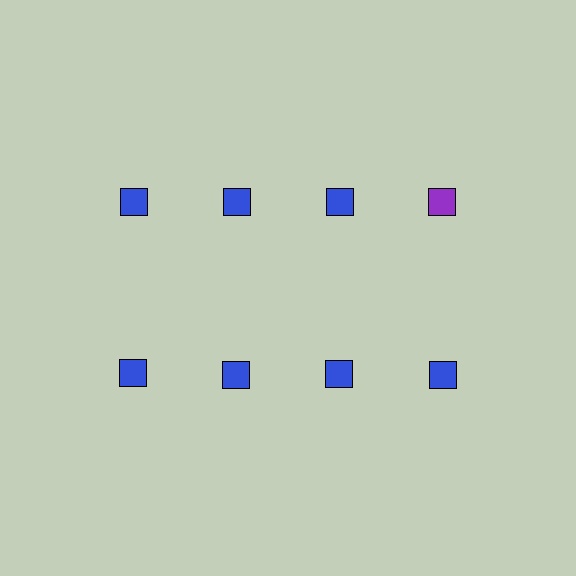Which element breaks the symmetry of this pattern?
The purple square in the top row, second from right column breaks the symmetry. All other shapes are blue squares.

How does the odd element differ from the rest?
It has a different color: purple instead of blue.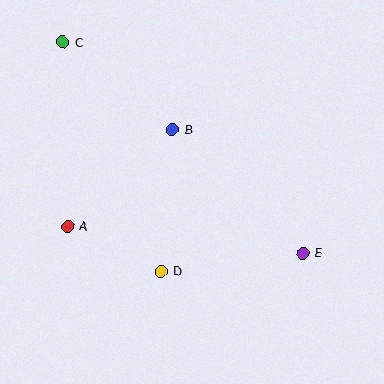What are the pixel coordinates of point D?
Point D is at (161, 271).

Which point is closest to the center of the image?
Point B at (172, 129) is closest to the center.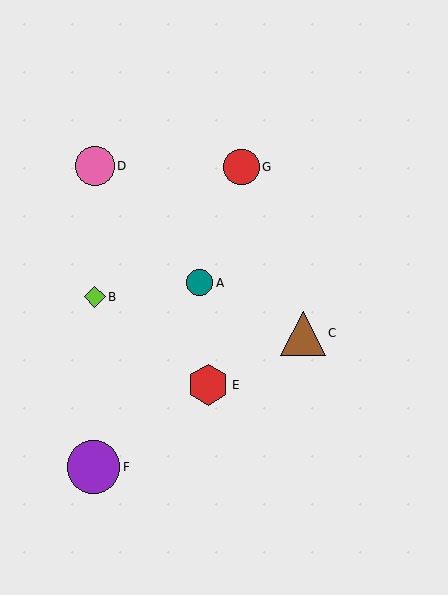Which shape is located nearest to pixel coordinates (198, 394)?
The red hexagon (labeled E) at (208, 385) is nearest to that location.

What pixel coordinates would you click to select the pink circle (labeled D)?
Click at (95, 166) to select the pink circle D.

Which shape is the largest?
The purple circle (labeled F) is the largest.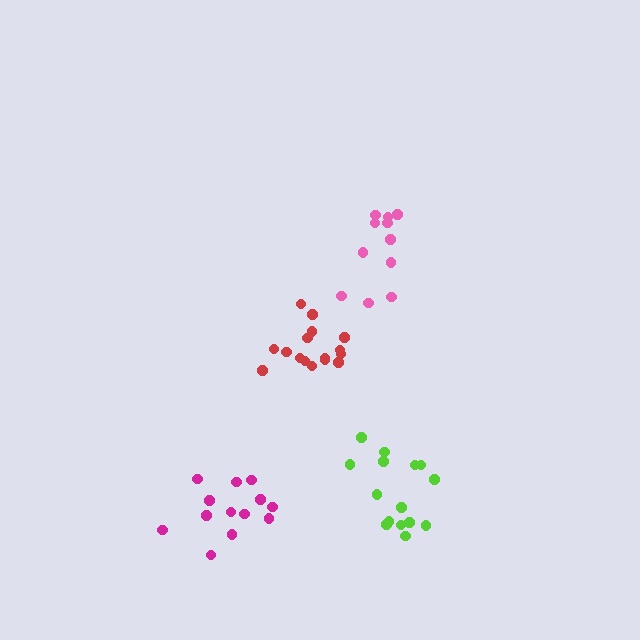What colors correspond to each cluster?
The clusters are colored: pink, magenta, lime, red.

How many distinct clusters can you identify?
There are 4 distinct clusters.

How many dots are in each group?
Group 1: 12 dots, Group 2: 13 dots, Group 3: 15 dots, Group 4: 16 dots (56 total).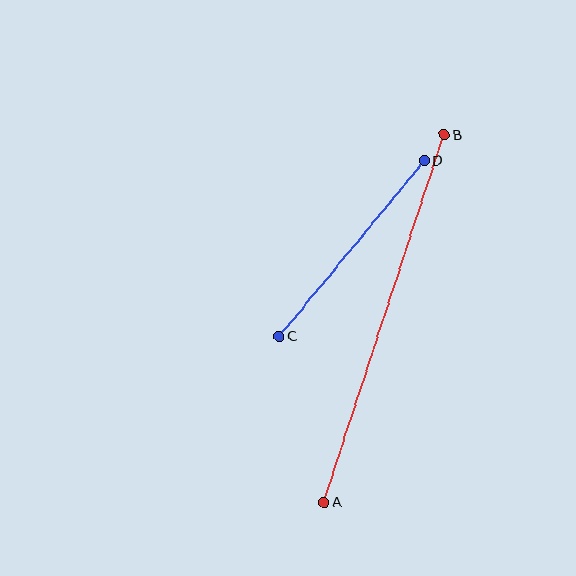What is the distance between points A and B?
The distance is approximately 387 pixels.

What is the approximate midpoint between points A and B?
The midpoint is at approximately (384, 319) pixels.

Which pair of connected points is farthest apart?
Points A and B are farthest apart.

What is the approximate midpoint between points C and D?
The midpoint is at approximately (352, 249) pixels.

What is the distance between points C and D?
The distance is approximately 229 pixels.